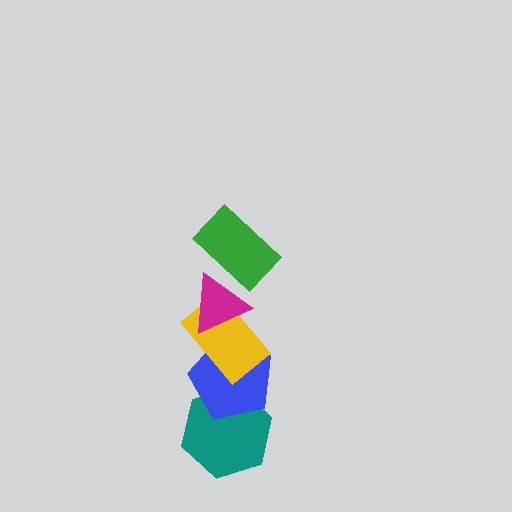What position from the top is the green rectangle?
The green rectangle is 1st from the top.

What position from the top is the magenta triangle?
The magenta triangle is 2nd from the top.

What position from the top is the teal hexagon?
The teal hexagon is 5th from the top.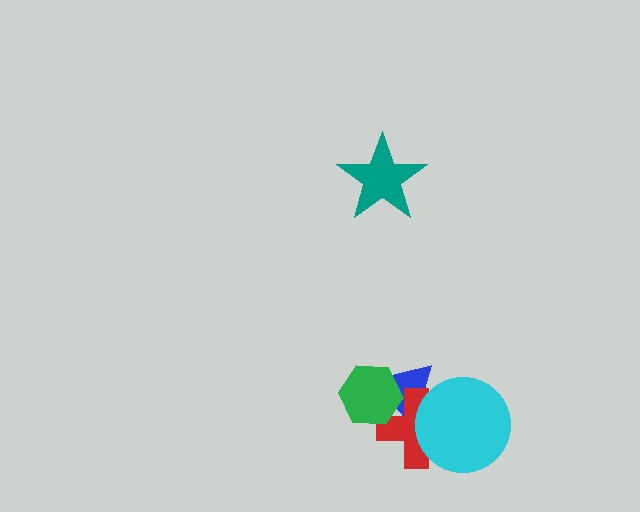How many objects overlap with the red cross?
3 objects overlap with the red cross.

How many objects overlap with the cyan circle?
2 objects overlap with the cyan circle.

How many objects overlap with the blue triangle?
3 objects overlap with the blue triangle.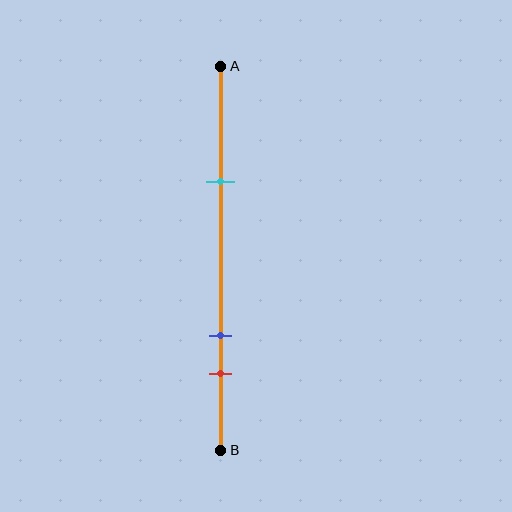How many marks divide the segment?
There are 3 marks dividing the segment.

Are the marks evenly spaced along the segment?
No, the marks are not evenly spaced.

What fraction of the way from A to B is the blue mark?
The blue mark is approximately 70% (0.7) of the way from A to B.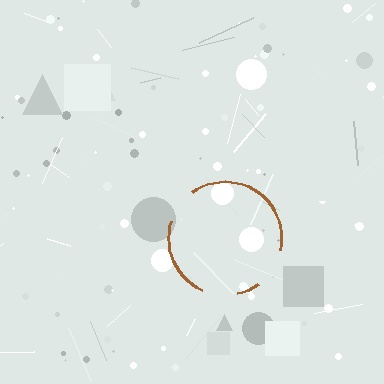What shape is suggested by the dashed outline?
The dashed outline suggests a circle.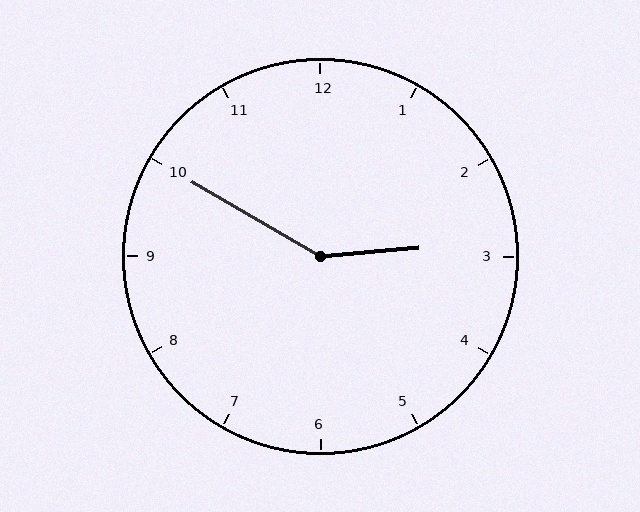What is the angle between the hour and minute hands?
Approximately 145 degrees.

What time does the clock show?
2:50.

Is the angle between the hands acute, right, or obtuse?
It is obtuse.